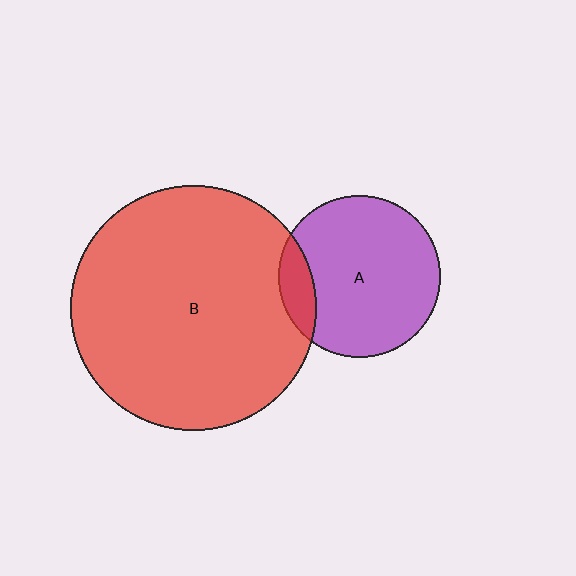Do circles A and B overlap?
Yes.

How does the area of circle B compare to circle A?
Approximately 2.3 times.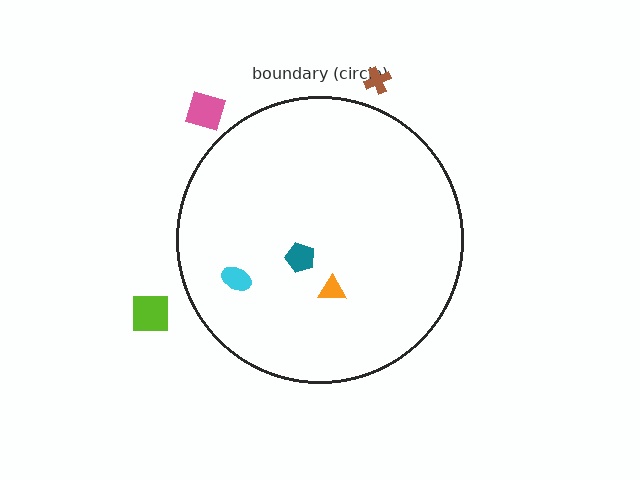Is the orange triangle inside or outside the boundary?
Inside.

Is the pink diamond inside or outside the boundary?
Outside.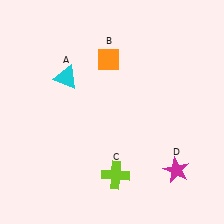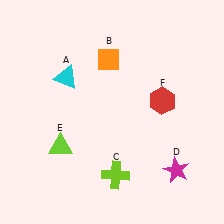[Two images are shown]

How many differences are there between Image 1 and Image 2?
There are 2 differences between the two images.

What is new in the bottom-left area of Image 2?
A lime triangle (E) was added in the bottom-left area of Image 2.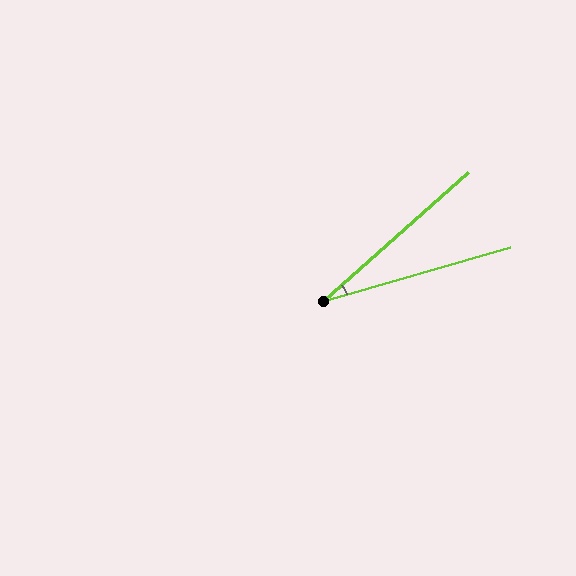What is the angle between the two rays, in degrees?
Approximately 26 degrees.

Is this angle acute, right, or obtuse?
It is acute.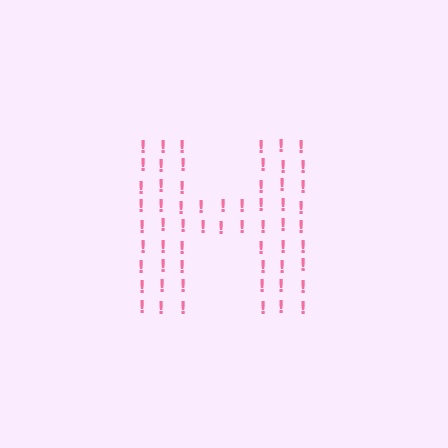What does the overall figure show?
The overall figure shows the letter H.